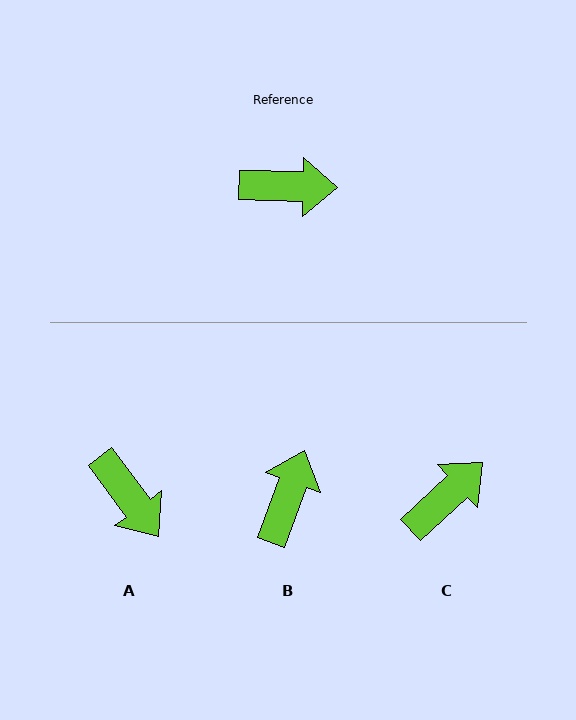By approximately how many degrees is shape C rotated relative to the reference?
Approximately 45 degrees counter-clockwise.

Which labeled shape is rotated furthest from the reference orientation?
B, about 71 degrees away.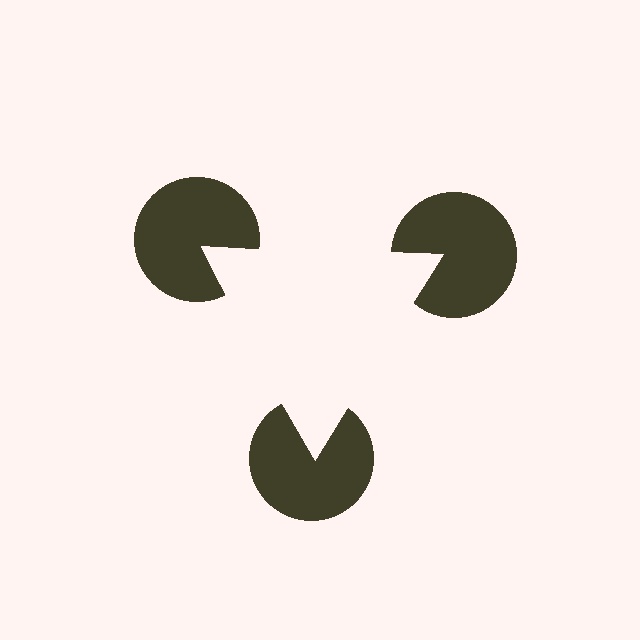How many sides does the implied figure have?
3 sides.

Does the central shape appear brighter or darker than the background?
It typically appears slightly brighter than the background, even though no actual brightness change is drawn.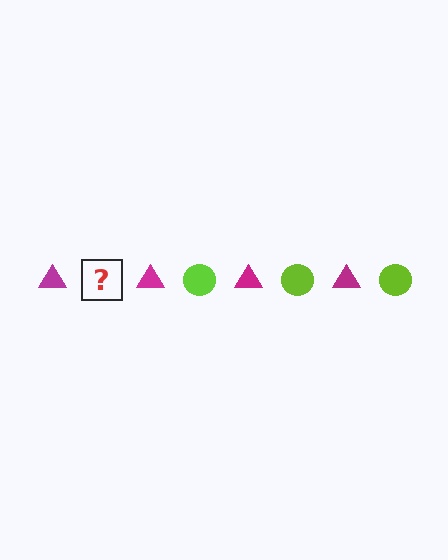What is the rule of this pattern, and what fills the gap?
The rule is that the pattern alternates between magenta triangle and lime circle. The gap should be filled with a lime circle.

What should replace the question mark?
The question mark should be replaced with a lime circle.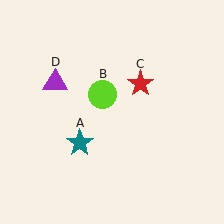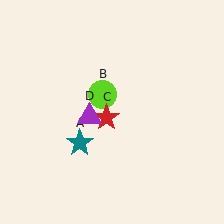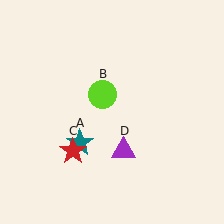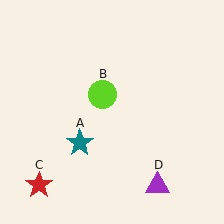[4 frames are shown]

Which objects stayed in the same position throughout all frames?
Teal star (object A) and lime circle (object B) remained stationary.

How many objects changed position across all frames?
2 objects changed position: red star (object C), purple triangle (object D).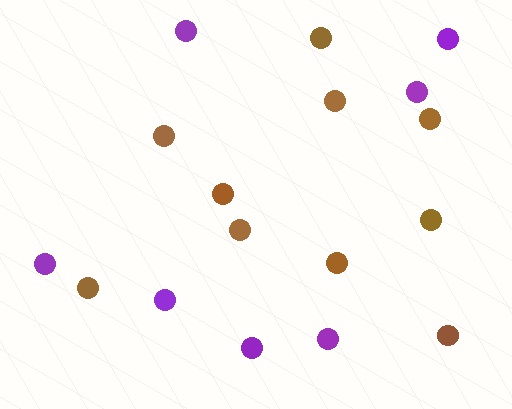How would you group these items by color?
There are 2 groups: one group of brown circles (10) and one group of purple circles (7).